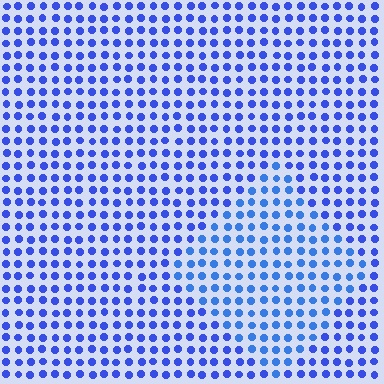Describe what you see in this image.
The image is filled with small blue elements in a uniform arrangement. A diamond-shaped region is visible where the elements are tinted to a slightly different hue, forming a subtle color boundary.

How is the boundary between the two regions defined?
The boundary is defined purely by a slight shift in hue (about 17 degrees). Spacing, size, and orientation are identical on both sides.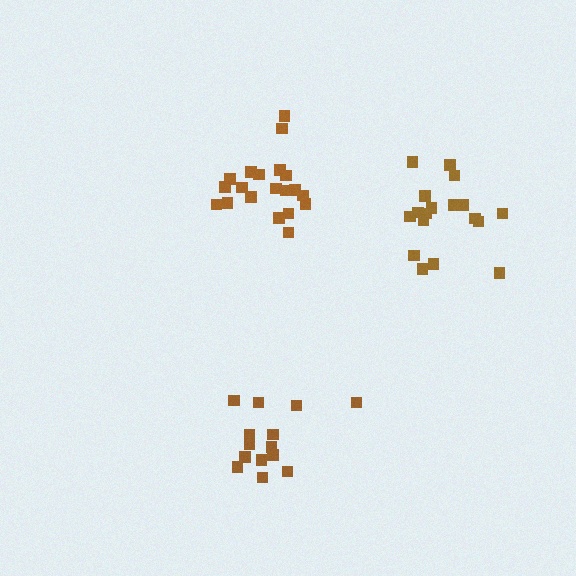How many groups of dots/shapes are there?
There are 3 groups.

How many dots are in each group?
Group 1: 18 dots, Group 2: 20 dots, Group 3: 14 dots (52 total).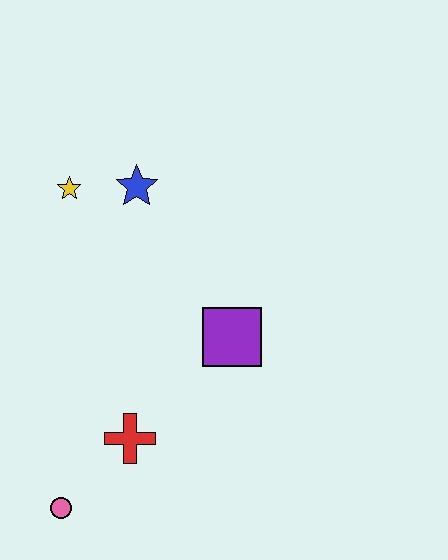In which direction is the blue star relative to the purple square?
The blue star is above the purple square.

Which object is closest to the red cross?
The pink circle is closest to the red cross.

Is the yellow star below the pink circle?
No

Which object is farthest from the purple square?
The pink circle is farthest from the purple square.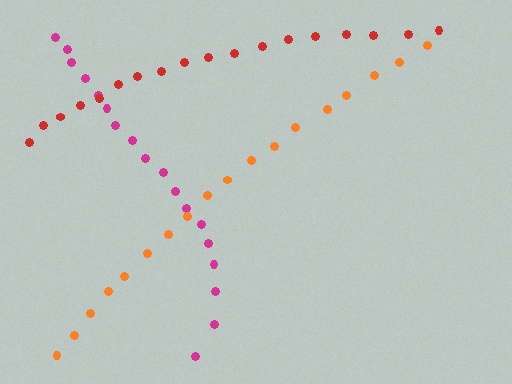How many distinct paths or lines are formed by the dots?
There are 3 distinct paths.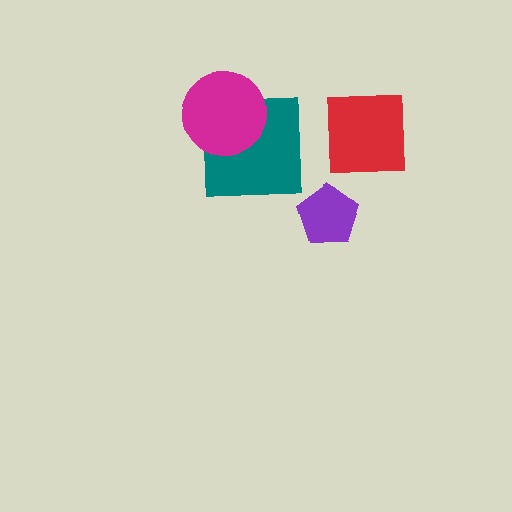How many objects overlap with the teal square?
1 object overlaps with the teal square.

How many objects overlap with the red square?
0 objects overlap with the red square.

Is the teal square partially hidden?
Yes, it is partially covered by another shape.